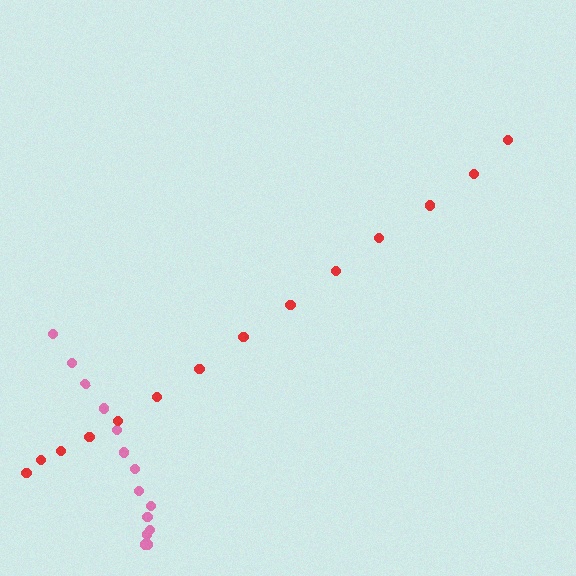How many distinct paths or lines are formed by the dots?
There are 2 distinct paths.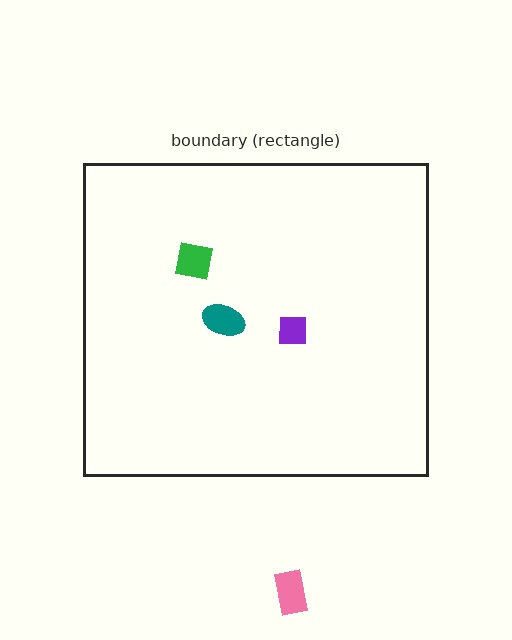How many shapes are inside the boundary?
3 inside, 1 outside.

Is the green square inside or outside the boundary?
Inside.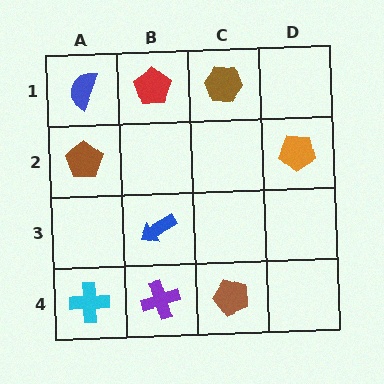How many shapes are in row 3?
1 shape.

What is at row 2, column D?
An orange pentagon.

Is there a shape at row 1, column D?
No, that cell is empty.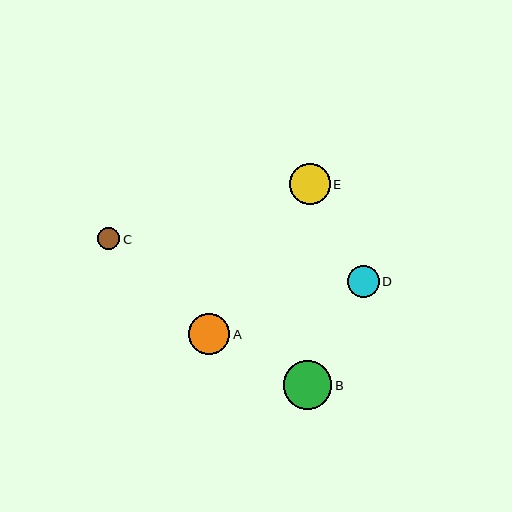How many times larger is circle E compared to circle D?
Circle E is approximately 1.3 times the size of circle D.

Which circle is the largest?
Circle B is the largest with a size of approximately 49 pixels.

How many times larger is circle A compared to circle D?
Circle A is approximately 1.3 times the size of circle D.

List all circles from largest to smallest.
From largest to smallest: B, A, E, D, C.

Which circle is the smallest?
Circle C is the smallest with a size of approximately 22 pixels.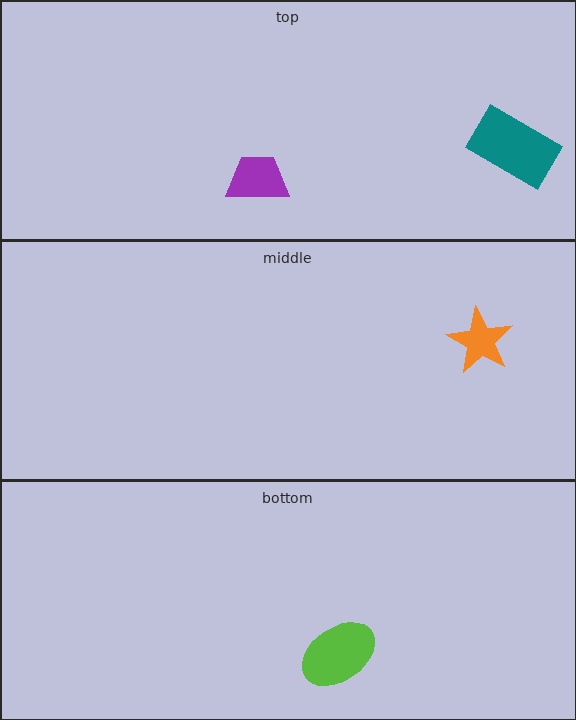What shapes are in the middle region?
The orange star.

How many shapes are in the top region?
2.